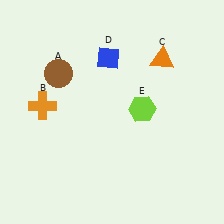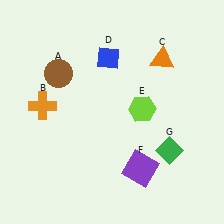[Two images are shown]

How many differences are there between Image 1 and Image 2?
There are 2 differences between the two images.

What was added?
A purple square (F), a green diamond (G) were added in Image 2.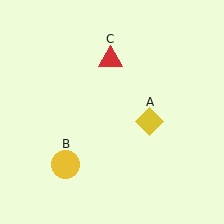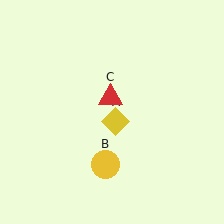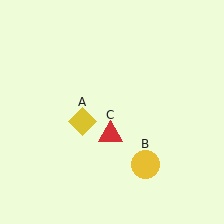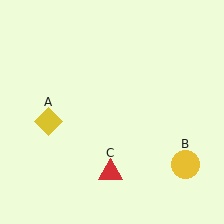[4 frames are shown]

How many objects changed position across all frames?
3 objects changed position: yellow diamond (object A), yellow circle (object B), red triangle (object C).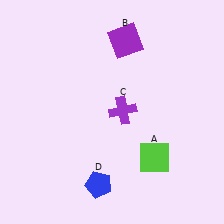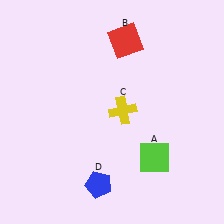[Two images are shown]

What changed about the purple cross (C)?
In Image 1, C is purple. In Image 2, it changed to yellow.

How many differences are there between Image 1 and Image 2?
There are 2 differences between the two images.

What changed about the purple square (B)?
In Image 1, B is purple. In Image 2, it changed to red.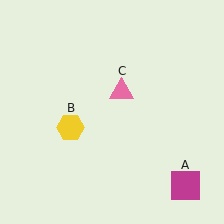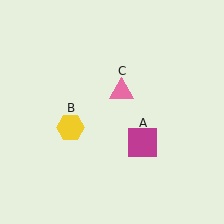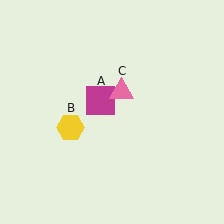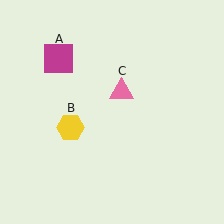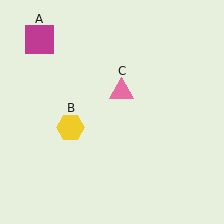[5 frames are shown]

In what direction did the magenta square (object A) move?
The magenta square (object A) moved up and to the left.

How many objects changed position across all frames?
1 object changed position: magenta square (object A).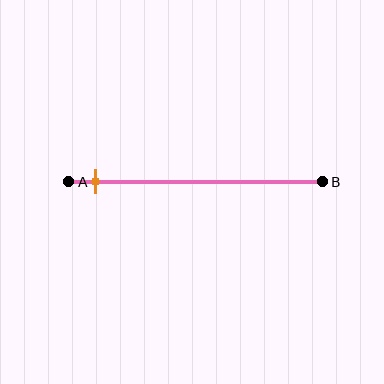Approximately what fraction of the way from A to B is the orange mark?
The orange mark is approximately 10% of the way from A to B.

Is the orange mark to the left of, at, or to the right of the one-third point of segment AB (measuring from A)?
The orange mark is to the left of the one-third point of segment AB.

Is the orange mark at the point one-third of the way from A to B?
No, the mark is at about 10% from A, not at the 33% one-third point.